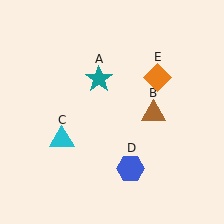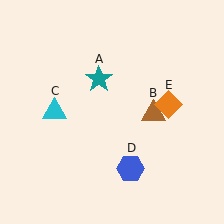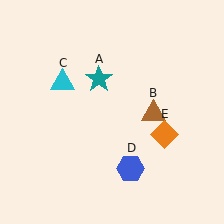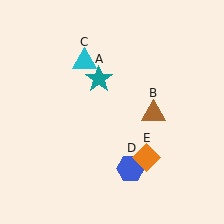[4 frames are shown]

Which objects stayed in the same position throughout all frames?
Teal star (object A) and brown triangle (object B) and blue hexagon (object D) remained stationary.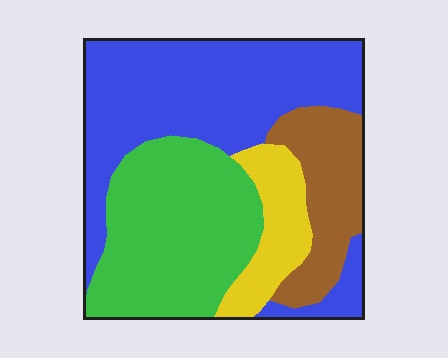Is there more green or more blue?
Blue.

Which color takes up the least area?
Yellow, at roughly 10%.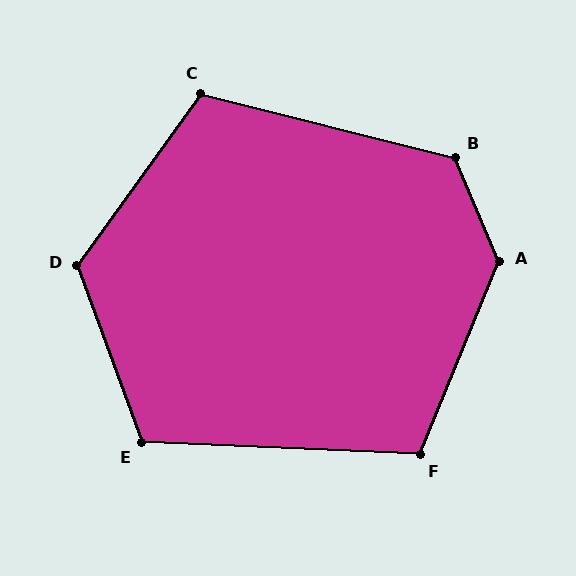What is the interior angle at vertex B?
Approximately 126 degrees (obtuse).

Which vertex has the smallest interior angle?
F, at approximately 110 degrees.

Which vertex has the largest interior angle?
A, at approximately 135 degrees.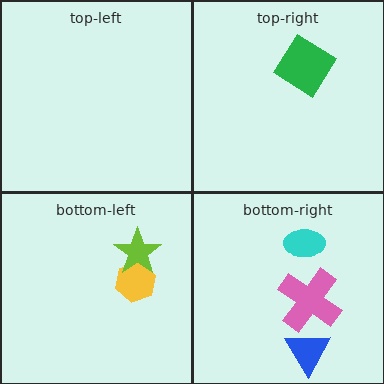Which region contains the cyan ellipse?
The bottom-right region.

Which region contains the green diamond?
The top-right region.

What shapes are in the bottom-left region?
The yellow hexagon, the lime star.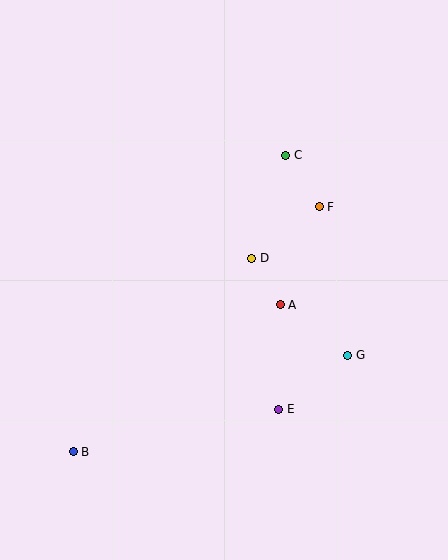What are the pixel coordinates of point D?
Point D is at (252, 258).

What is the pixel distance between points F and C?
The distance between F and C is 62 pixels.